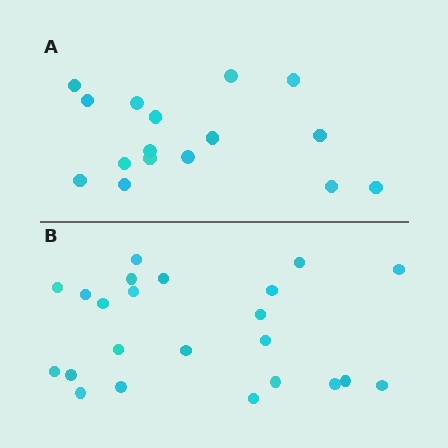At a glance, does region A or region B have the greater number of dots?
Region B (the bottom region) has more dots.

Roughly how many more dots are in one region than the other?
Region B has roughly 8 or so more dots than region A.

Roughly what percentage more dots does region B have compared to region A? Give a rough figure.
About 45% more.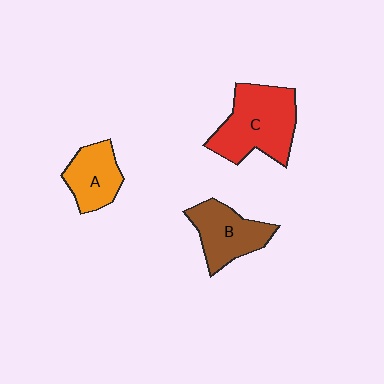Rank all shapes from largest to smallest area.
From largest to smallest: C (red), B (brown), A (orange).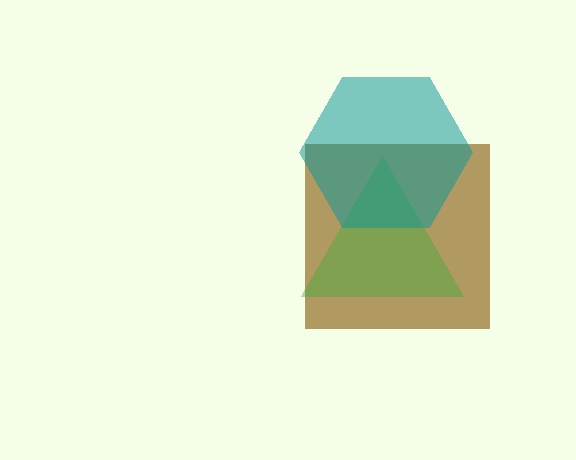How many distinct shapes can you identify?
There are 3 distinct shapes: a brown square, a green triangle, a teal hexagon.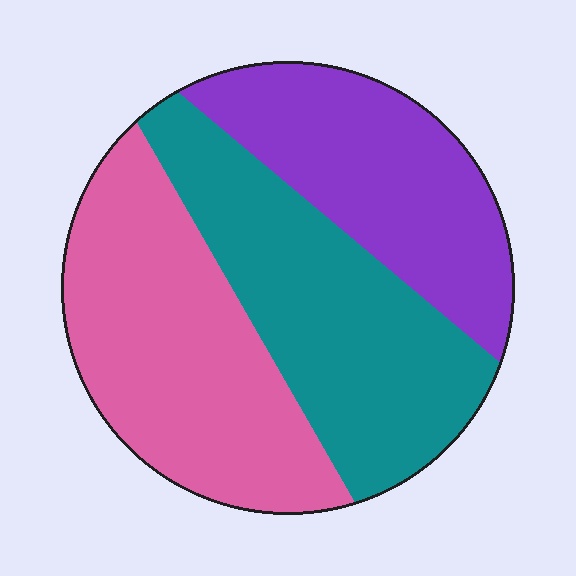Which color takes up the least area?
Purple, at roughly 30%.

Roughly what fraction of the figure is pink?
Pink takes up about three eighths (3/8) of the figure.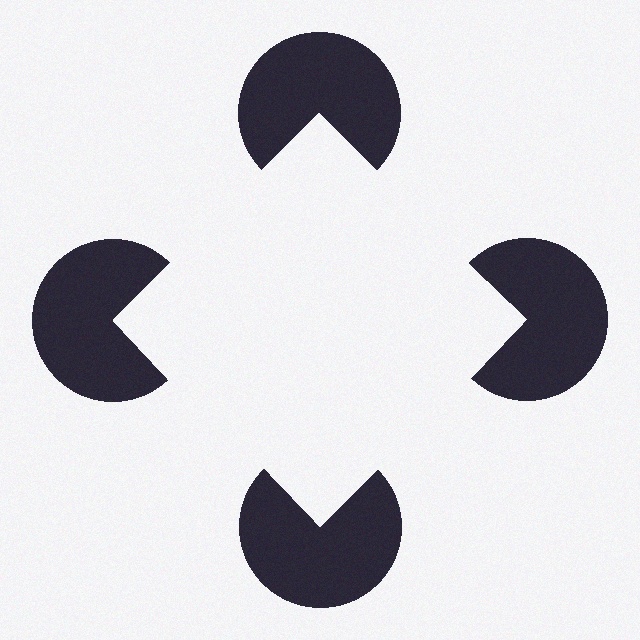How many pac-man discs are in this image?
There are 4 — one at each vertex of the illusory square.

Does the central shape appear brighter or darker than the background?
It typically appears slightly brighter than the background, even though no actual brightness change is drawn.